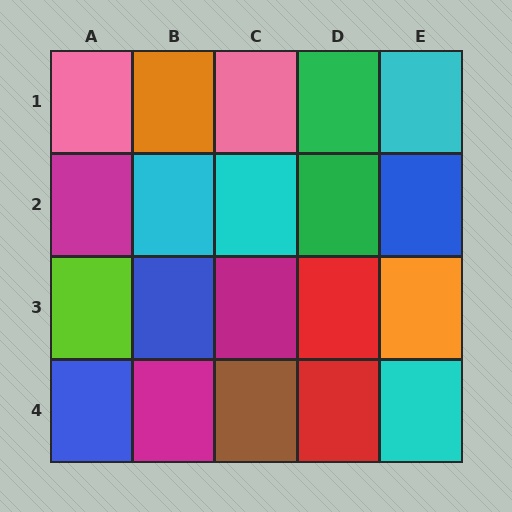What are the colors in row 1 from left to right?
Pink, orange, pink, green, cyan.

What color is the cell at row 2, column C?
Cyan.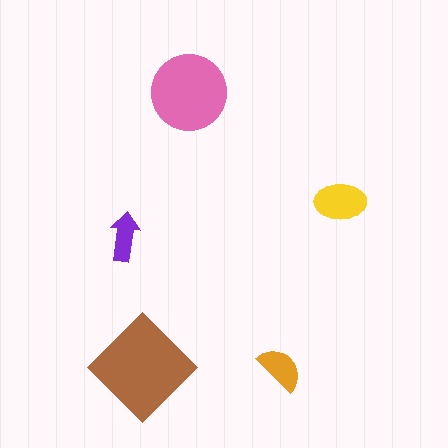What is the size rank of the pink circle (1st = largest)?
2nd.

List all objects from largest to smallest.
The brown diamond, the pink circle, the yellow ellipse, the orange semicircle, the purple arrow.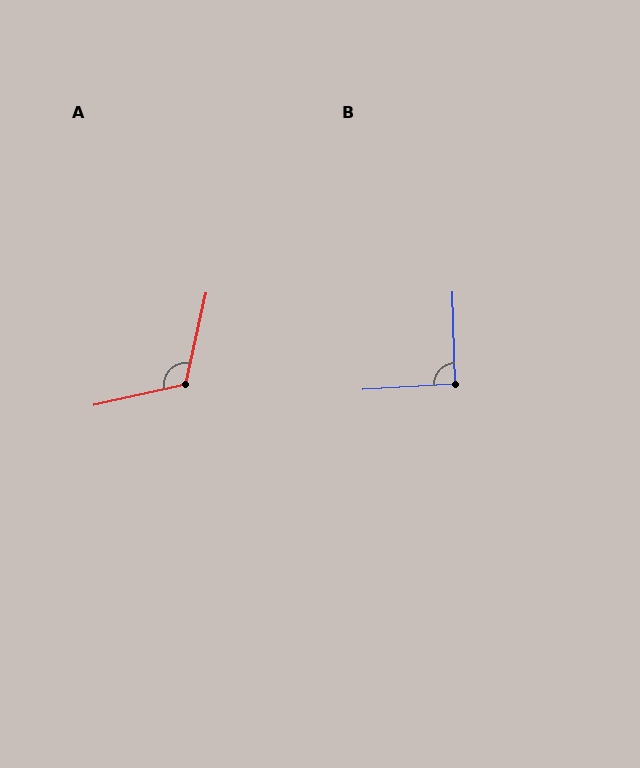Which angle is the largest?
A, at approximately 115 degrees.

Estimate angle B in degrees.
Approximately 92 degrees.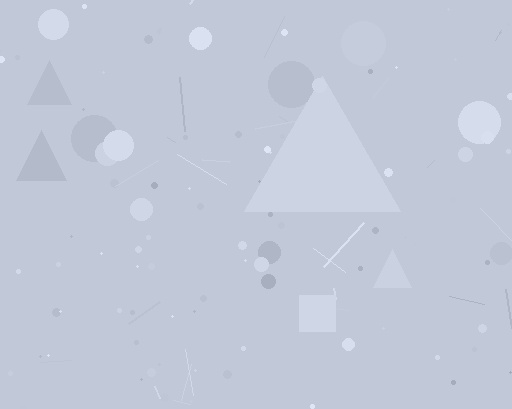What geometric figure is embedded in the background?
A triangle is embedded in the background.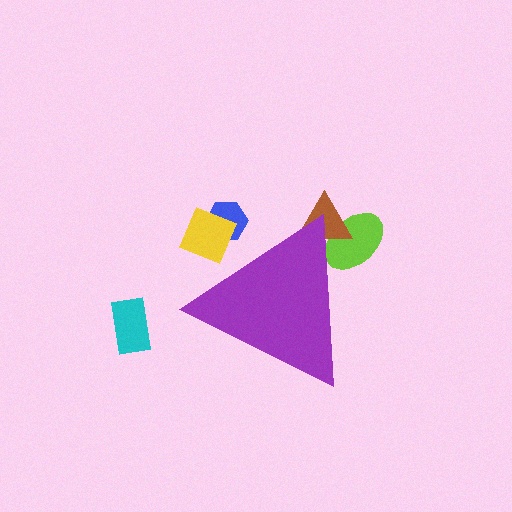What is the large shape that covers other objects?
A purple triangle.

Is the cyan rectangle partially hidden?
No, the cyan rectangle is fully visible.